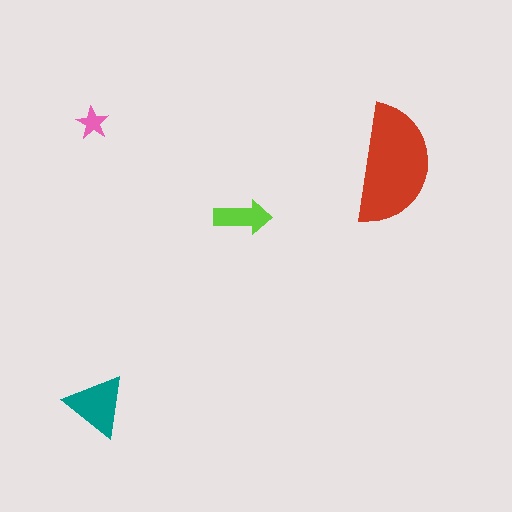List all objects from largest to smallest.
The red semicircle, the teal triangle, the lime arrow, the pink star.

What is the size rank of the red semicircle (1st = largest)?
1st.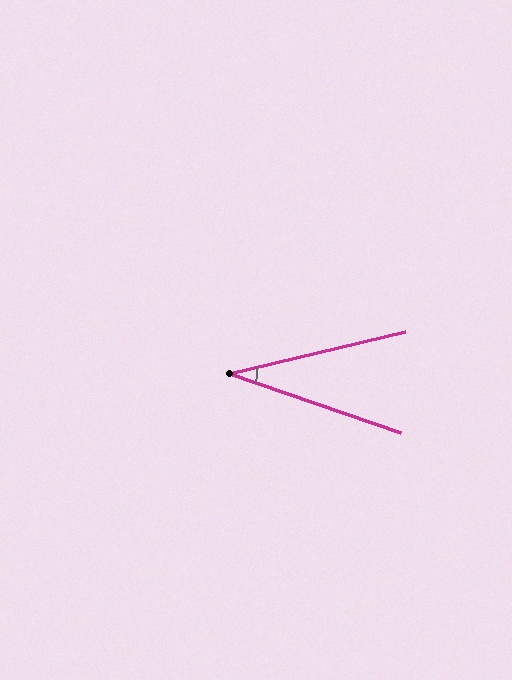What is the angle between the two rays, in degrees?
Approximately 33 degrees.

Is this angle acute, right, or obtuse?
It is acute.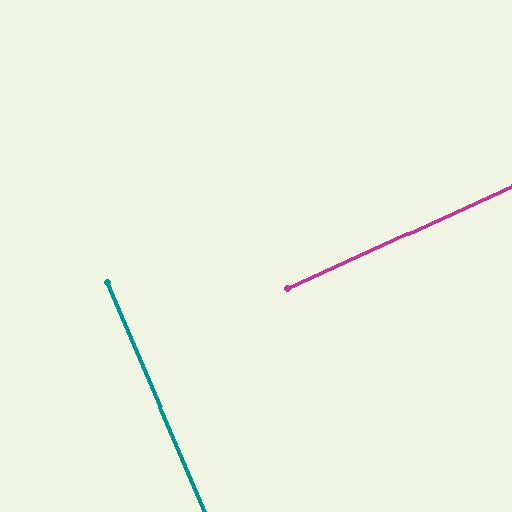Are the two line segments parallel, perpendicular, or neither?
Perpendicular — they meet at approximately 89°.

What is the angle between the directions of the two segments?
Approximately 89 degrees.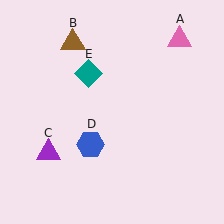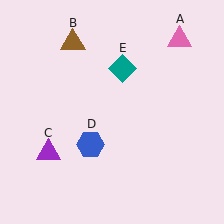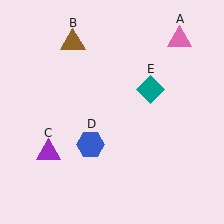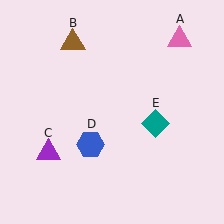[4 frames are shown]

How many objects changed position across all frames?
1 object changed position: teal diamond (object E).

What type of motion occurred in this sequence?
The teal diamond (object E) rotated clockwise around the center of the scene.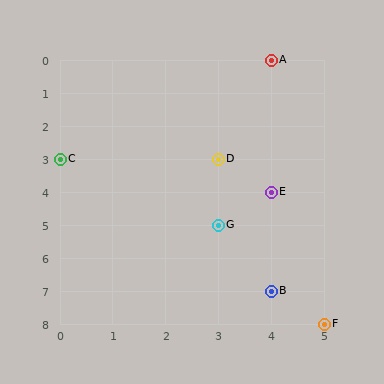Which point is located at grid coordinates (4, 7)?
Point B is at (4, 7).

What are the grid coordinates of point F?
Point F is at grid coordinates (5, 8).